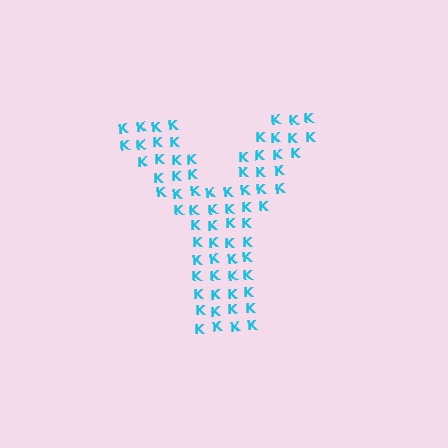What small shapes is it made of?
It is made of small letter K's.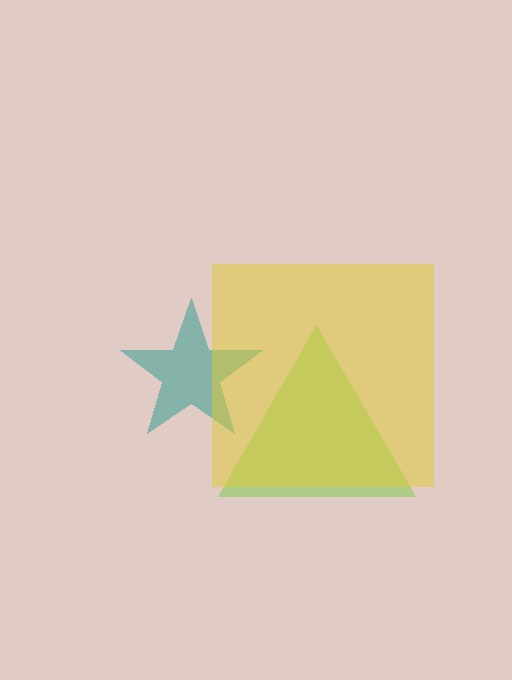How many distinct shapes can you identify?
There are 3 distinct shapes: a lime triangle, a teal star, a yellow square.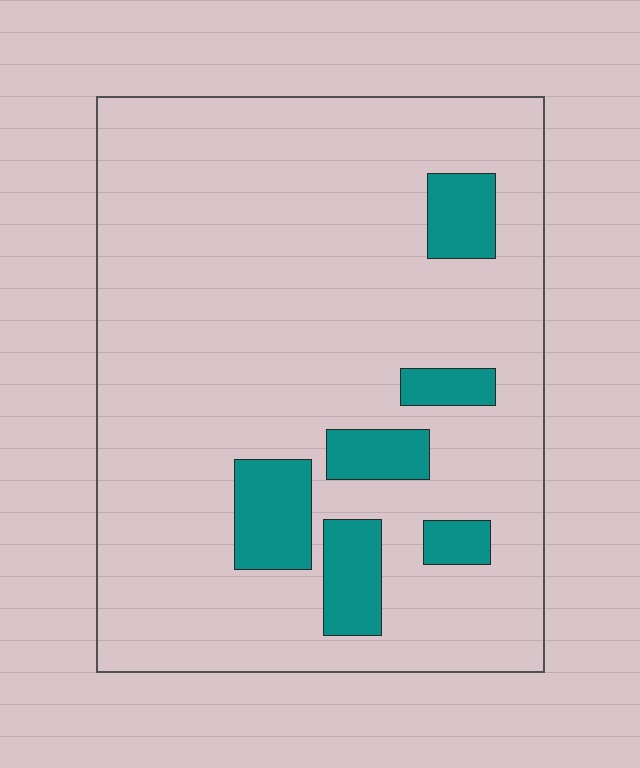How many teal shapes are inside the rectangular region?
6.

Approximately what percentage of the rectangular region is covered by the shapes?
Approximately 15%.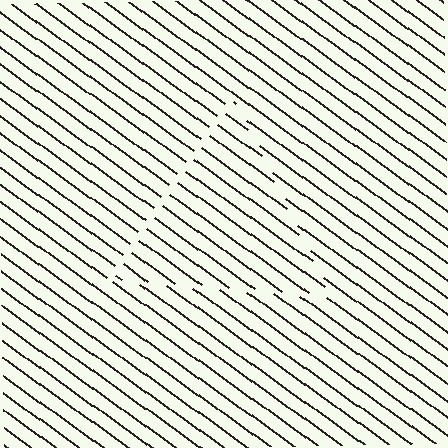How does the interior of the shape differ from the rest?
The interior of the shape contains the same grating, shifted by half a period — the contour is defined by the phase discontinuity where line-ends from the inner and outer gratings abut.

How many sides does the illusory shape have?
3 sides — the line-ends trace a triangle.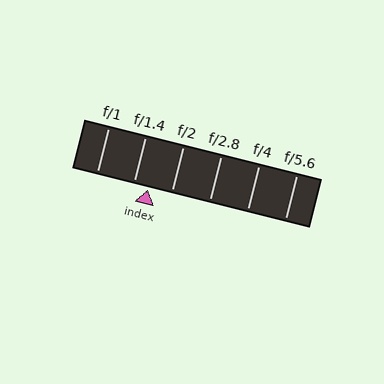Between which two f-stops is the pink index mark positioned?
The index mark is between f/1.4 and f/2.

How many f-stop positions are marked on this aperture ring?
There are 6 f-stop positions marked.